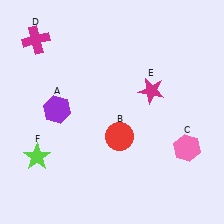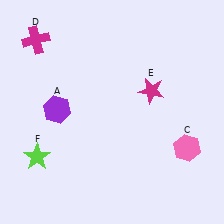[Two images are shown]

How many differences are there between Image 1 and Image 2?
There is 1 difference between the two images.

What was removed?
The red circle (B) was removed in Image 2.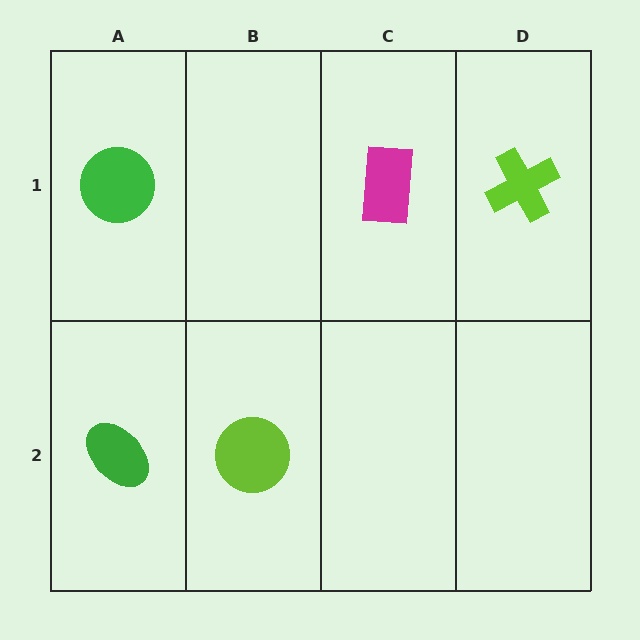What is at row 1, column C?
A magenta rectangle.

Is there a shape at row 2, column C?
No, that cell is empty.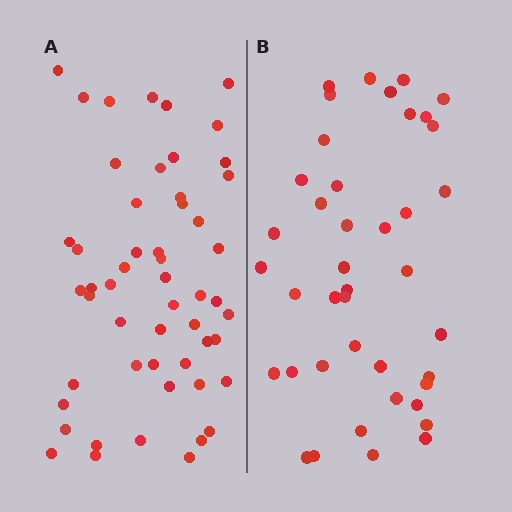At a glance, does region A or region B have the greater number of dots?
Region A (the left region) has more dots.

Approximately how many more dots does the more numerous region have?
Region A has roughly 12 or so more dots than region B.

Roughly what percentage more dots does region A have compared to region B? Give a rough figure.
About 30% more.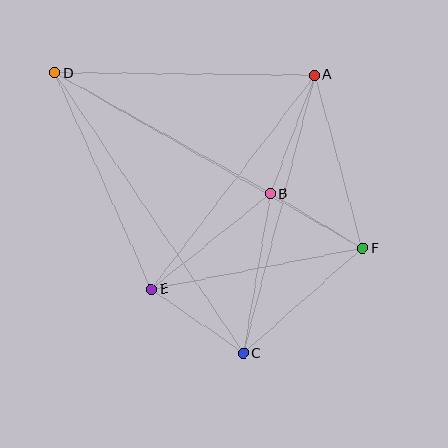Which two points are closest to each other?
Points B and F are closest to each other.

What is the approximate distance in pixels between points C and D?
The distance between C and D is approximately 338 pixels.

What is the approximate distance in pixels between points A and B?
The distance between A and B is approximately 127 pixels.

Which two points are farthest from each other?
Points D and F are farthest from each other.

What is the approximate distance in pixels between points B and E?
The distance between B and E is approximately 153 pixels.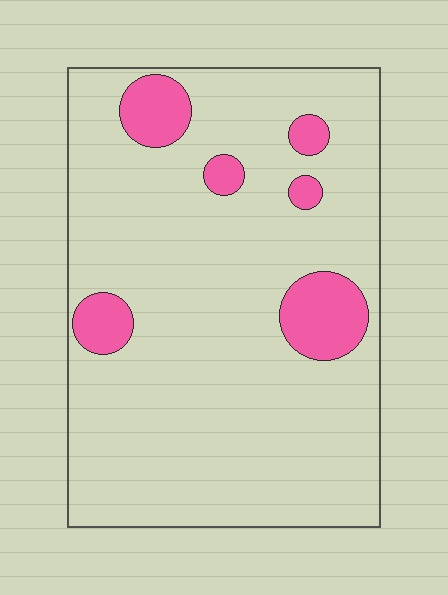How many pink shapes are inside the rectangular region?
6.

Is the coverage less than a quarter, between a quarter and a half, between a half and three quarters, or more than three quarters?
Less than a quarter.